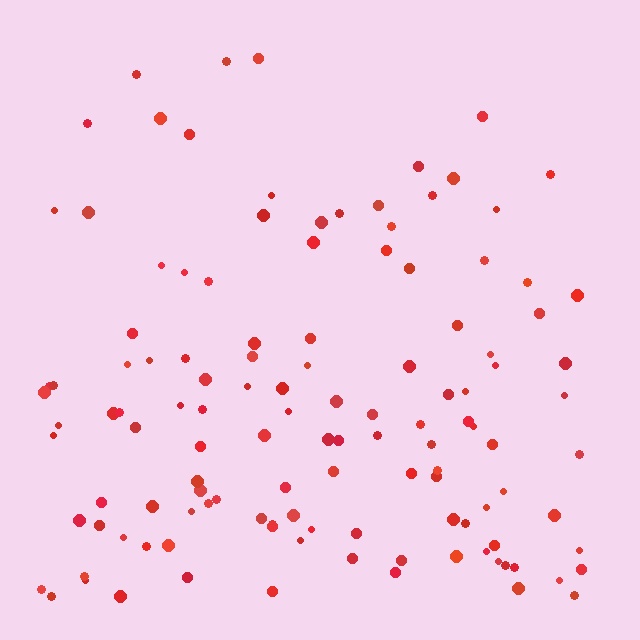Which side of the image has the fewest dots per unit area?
The top.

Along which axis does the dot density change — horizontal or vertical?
Vertical.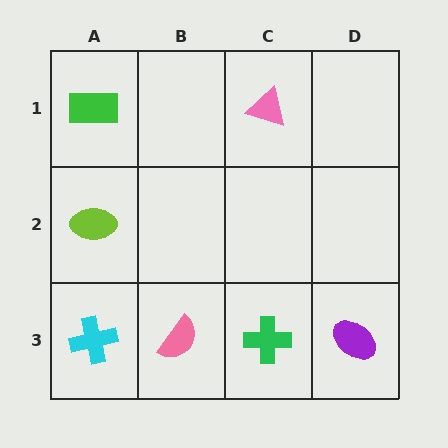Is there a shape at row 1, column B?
No, that cell is empty.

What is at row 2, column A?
A lime ellipse.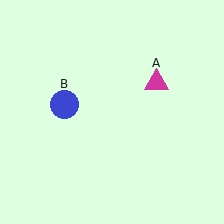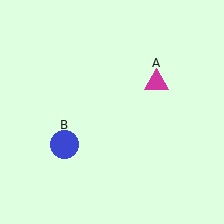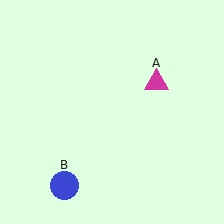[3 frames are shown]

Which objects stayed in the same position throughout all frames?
Magenta triangle (object A) remained stationary.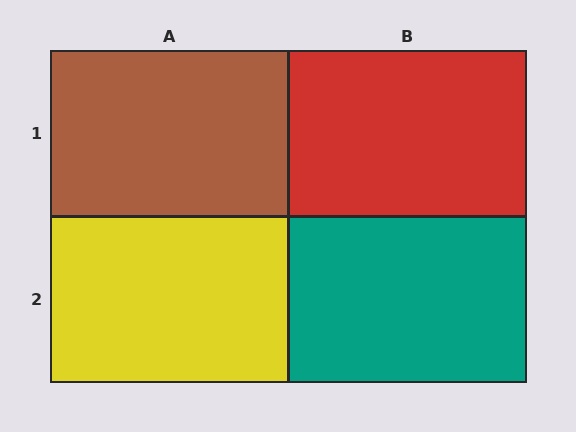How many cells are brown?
1 cell is brown.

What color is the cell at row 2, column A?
Yellow.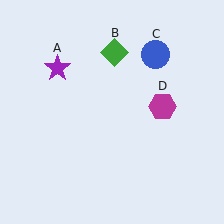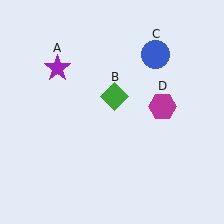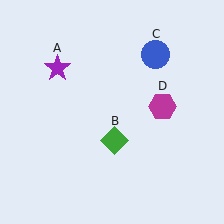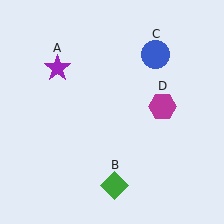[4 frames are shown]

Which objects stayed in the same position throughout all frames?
Purple star (object A) and blue circle (object C) and magenta hexagon (object D) remained stationary.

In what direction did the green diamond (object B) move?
The green diamond (object B) moved down.